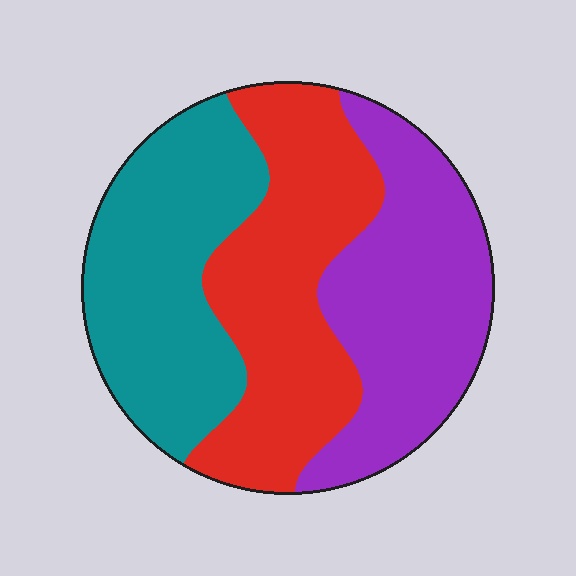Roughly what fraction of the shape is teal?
Teal takes up between a quarter and a half of the shape.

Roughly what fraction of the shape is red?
Red takes up about one third (1/3) of the shape.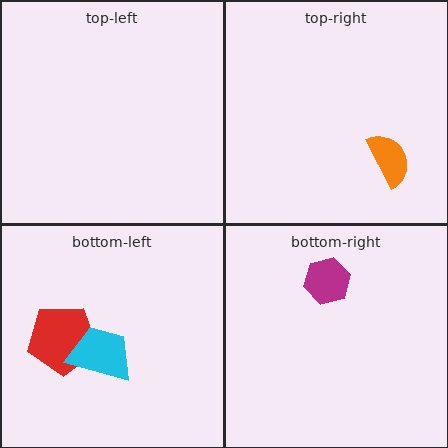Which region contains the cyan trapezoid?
The bottom-left region.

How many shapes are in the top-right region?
1.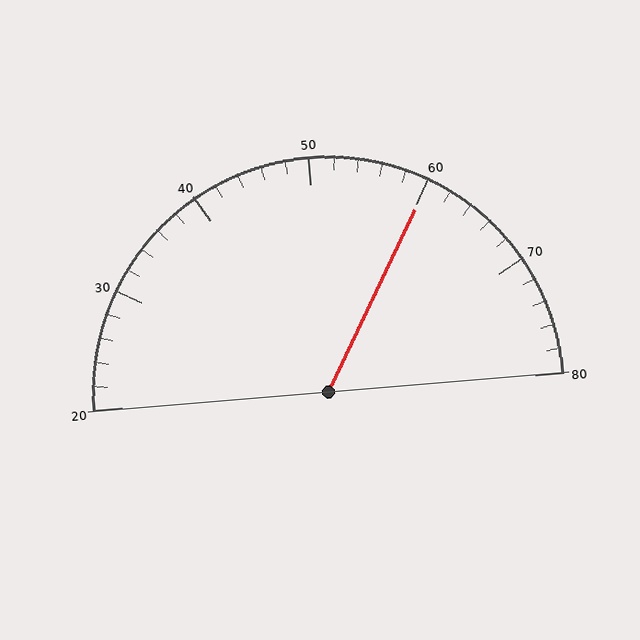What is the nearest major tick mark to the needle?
The nearest major tick mark is 60.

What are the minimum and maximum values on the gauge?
The gauge ranges from 20 to 80.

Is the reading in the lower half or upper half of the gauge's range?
The reading is in the upper half of the range (20 to 80).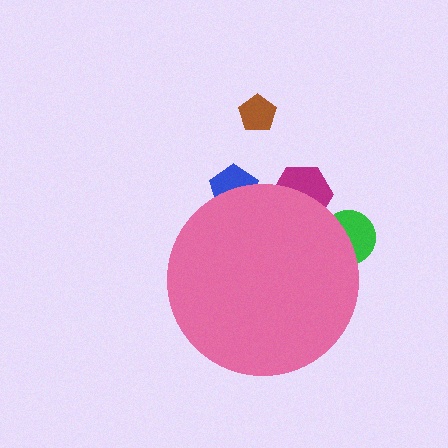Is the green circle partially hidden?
Yes, the green circle is partially hidden behind the pink circle.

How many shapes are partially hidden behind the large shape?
3 shapes are partially hidden.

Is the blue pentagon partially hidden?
Yes, the blue pentagon is partially hidden behind the pink circle.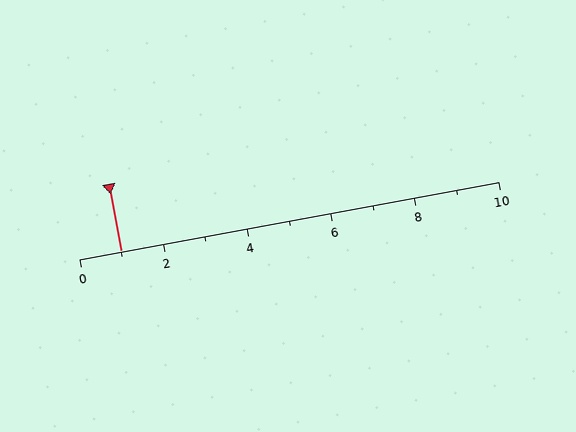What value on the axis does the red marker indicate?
The marker indicates approximately 1.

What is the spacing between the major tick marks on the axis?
The major ticks are spaced 2 apart.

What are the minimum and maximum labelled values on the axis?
The axis runs from 0 to 10.